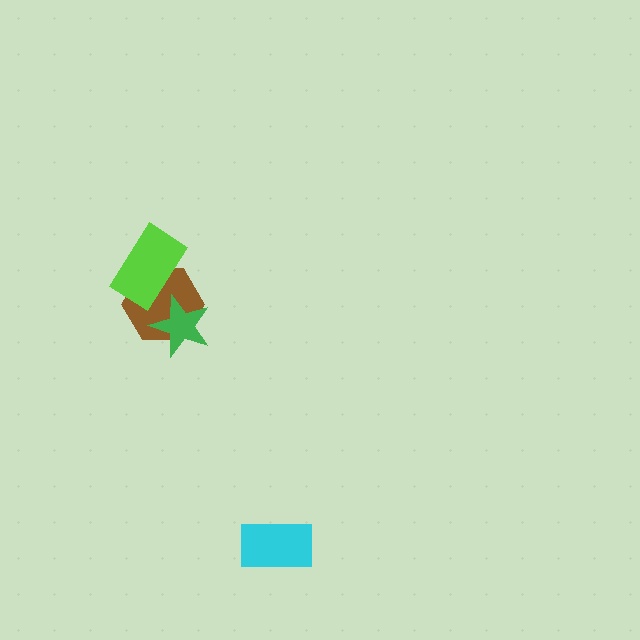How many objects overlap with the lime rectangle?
1 object overlaps with the lime rectangle.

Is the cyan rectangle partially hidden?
No, no other shape covers it.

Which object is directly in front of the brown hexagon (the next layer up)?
The lime rectangle is directly in front of the brown hexagon.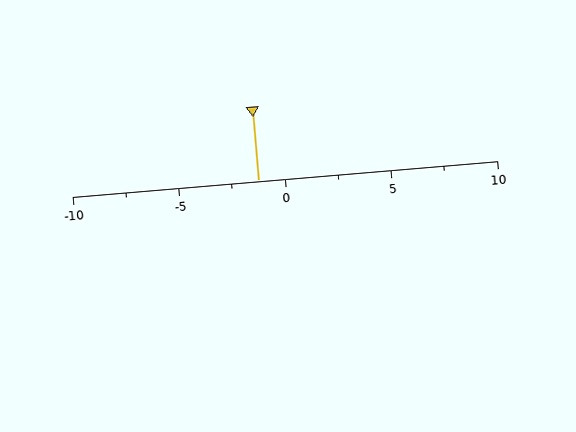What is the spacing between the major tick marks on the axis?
The major ticks are spaced 5 apart.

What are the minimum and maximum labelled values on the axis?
The axis runs from -10 to 10.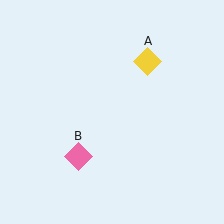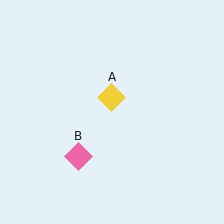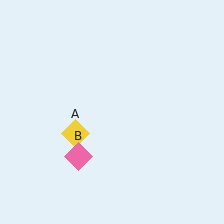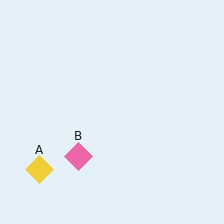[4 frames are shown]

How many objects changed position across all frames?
1 object changed position: yellow diamond (object A).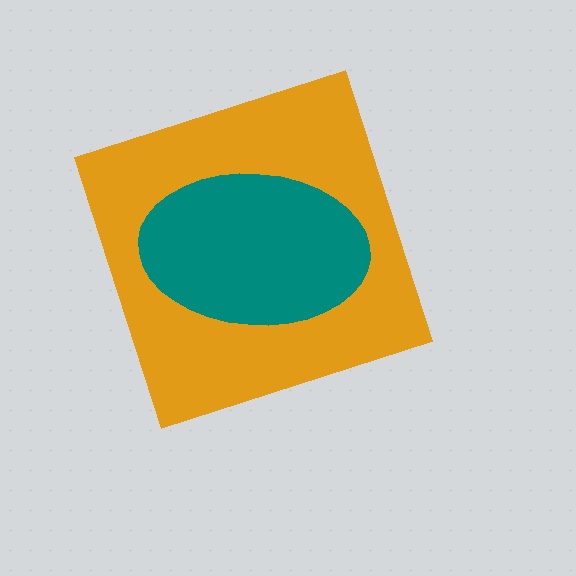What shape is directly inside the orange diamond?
The teal ellipse.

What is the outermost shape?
The orange diamond.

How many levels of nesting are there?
2.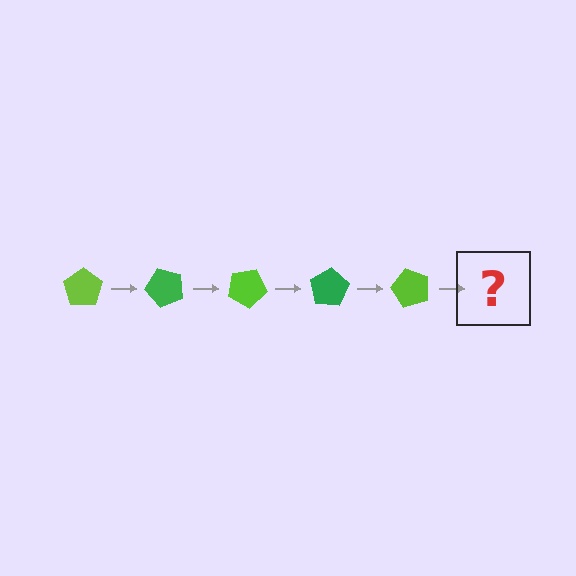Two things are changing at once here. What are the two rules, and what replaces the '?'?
The two rules are that it rotates 50 degrees each step and the color cycles through lime and green. The '?' should be a green pentagon, rotated 250 degrees from the start.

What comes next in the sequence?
The next element should be a green pentagon, rotated 250 degrees from the start.